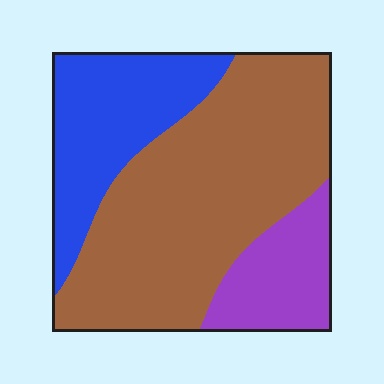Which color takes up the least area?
Purple, at roughly 15%.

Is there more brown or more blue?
Brown.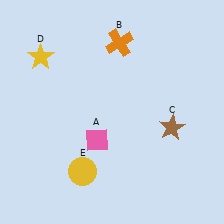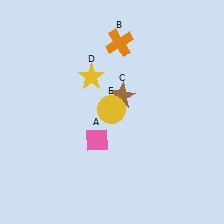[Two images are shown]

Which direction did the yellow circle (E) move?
The yellow circle (E) moved up.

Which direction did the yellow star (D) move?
The yellow star (D) moved right.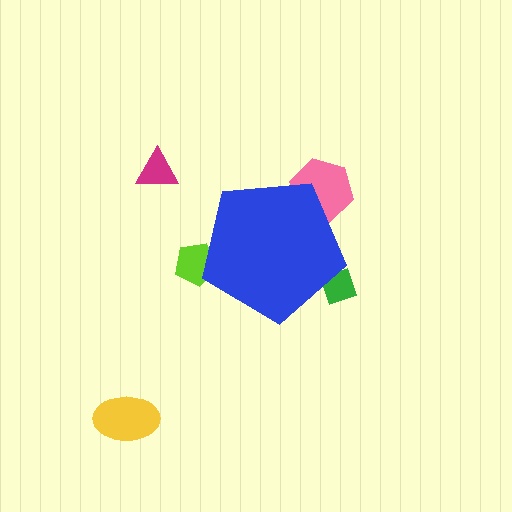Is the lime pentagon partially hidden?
Yes, the lime pentagon is partially hidden behind the blue pentagon.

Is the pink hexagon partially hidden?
Yes, the pink hexagon is partially hidden behind the blue pentagon.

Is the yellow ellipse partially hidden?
No, the yellow ellipse is fully visible.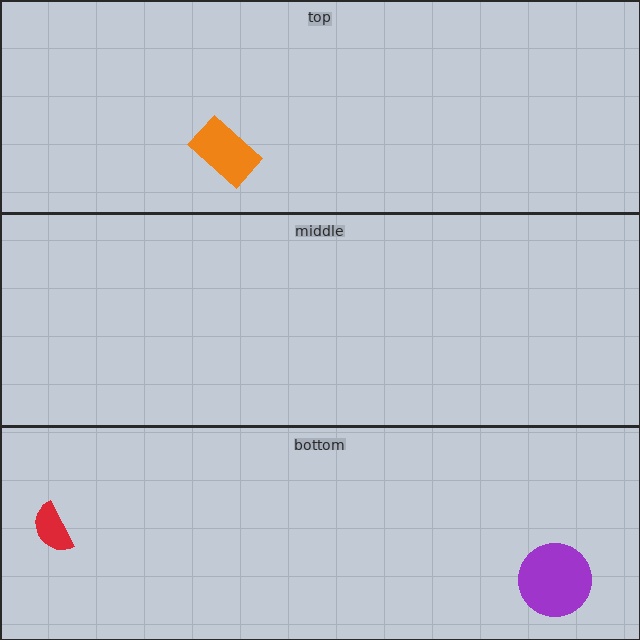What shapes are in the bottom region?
The purple circle, the red semicircle.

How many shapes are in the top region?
1.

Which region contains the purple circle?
The bottom region.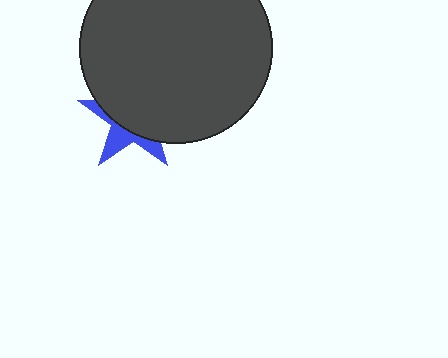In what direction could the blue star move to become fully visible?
The blue star could move down. That would shift it out from behind the dark gray circle entirely.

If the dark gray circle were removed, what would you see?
You would see the complete blue star.